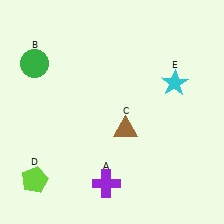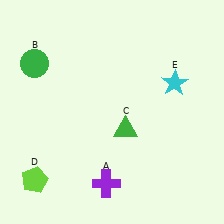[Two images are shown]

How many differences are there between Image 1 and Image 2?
There is 1 difference between the two images.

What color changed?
The triangle (C) changed from brown in Image 1 to green in Image 2.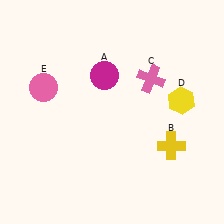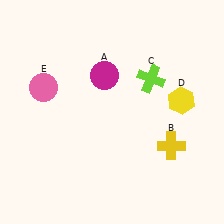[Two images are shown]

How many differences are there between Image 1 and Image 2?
There is 1 difference between the two images.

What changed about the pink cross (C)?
In Image 1, C is pink. In Image 2, it changed to lime.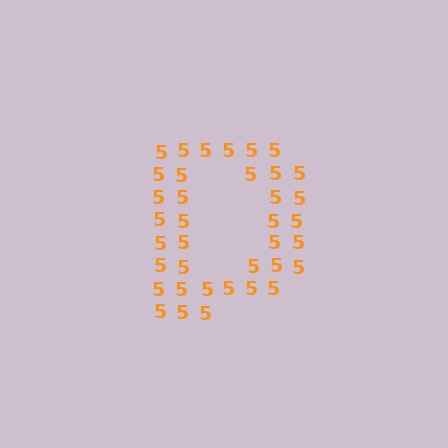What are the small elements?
The small elements are digit 5's.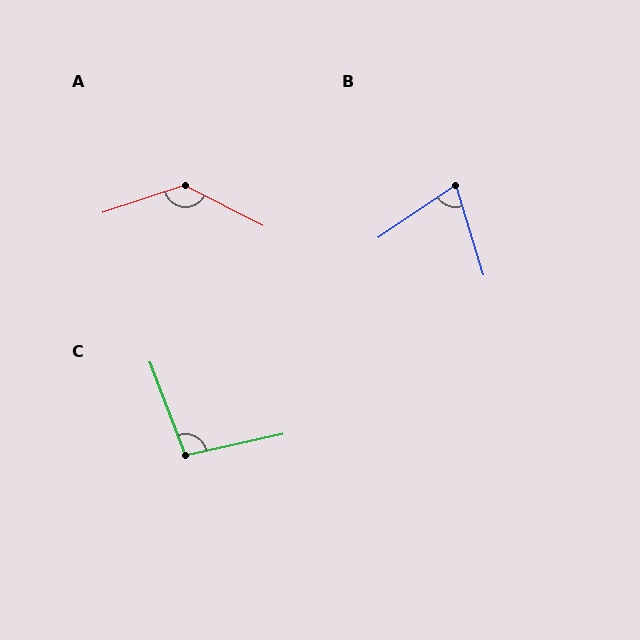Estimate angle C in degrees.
Approximately 99 degrees.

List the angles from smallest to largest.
B (72°), C (99°), A (135°).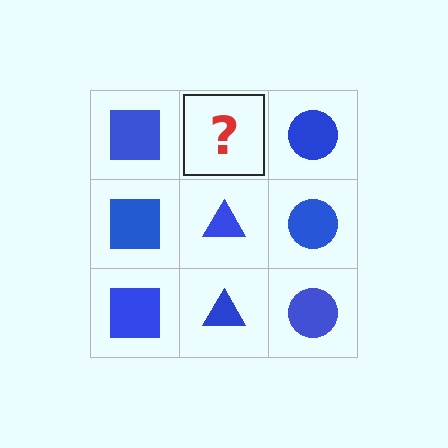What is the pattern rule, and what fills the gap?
The rule is that each column has a consistent shape. The gap should be filled with a blue triangle.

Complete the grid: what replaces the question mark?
The question mark should be replaced with a blue triangle.